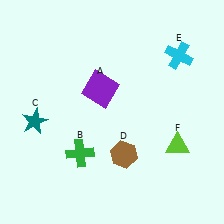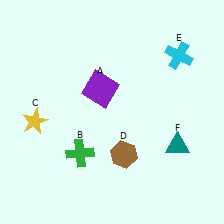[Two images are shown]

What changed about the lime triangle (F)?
In Image 1, F is lime. In Image 2, it changed to teal.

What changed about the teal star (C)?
In Image 1, C is teal. In Image 2, it changed to yellow.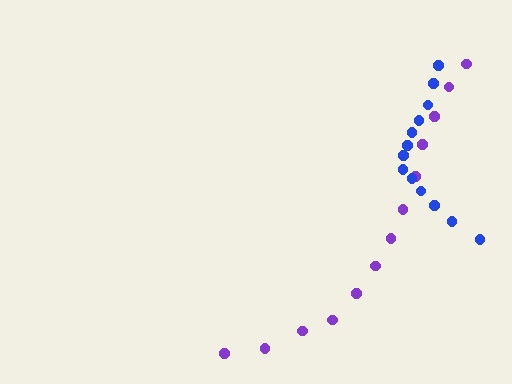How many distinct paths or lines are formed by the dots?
There are 2 distinct paths.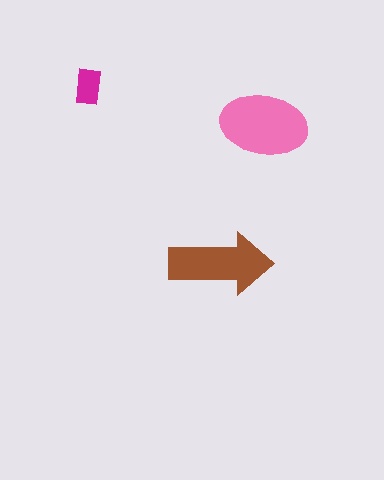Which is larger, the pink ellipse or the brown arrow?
The pink ellipse.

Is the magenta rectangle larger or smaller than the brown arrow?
Smaller.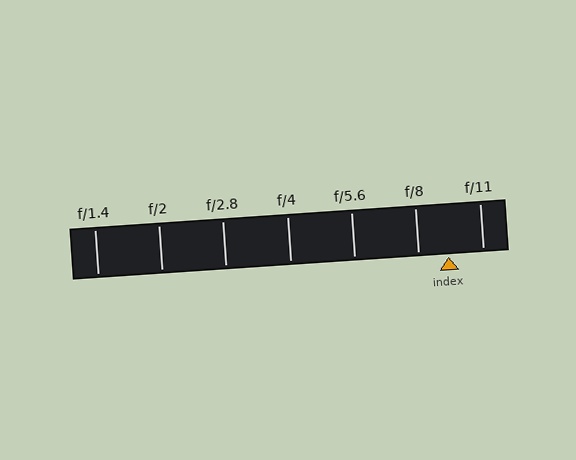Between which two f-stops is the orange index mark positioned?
The index mark is between f/8 and f/11.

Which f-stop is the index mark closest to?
The index mark is closest to f/8.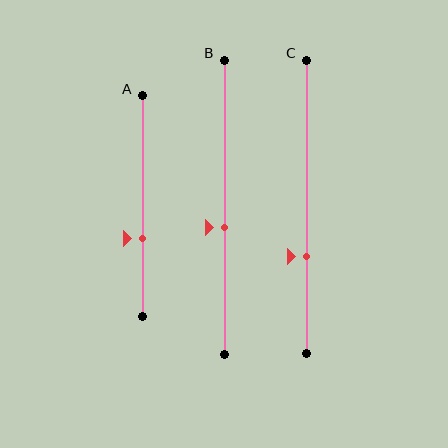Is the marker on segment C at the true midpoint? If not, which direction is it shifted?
No, the marker on segment C is shifted downward by about 17% of the segment length.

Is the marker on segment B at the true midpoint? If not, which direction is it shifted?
No, the marker on segment B is shifted downward by about 7% of the segment length.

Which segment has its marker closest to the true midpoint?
Segment B has its marker closest to the true midpoint.